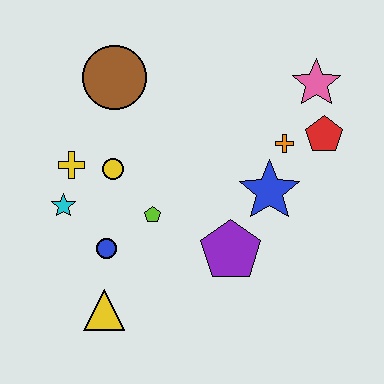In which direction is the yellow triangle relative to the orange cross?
The yellow triangle is to the left of the orange cross.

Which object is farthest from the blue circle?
The pink star is farthest from the blue circle.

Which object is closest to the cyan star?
The yellow cross is closest to the cyan star.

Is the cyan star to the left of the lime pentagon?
Yes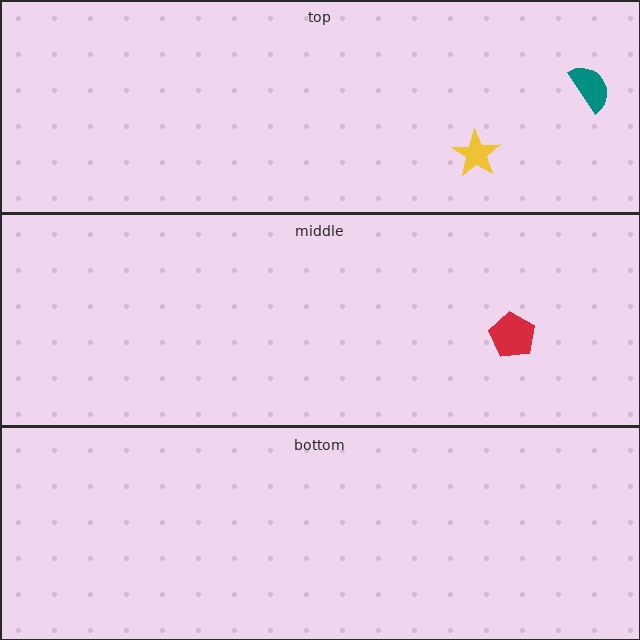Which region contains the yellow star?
The top region.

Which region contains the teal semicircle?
The top region.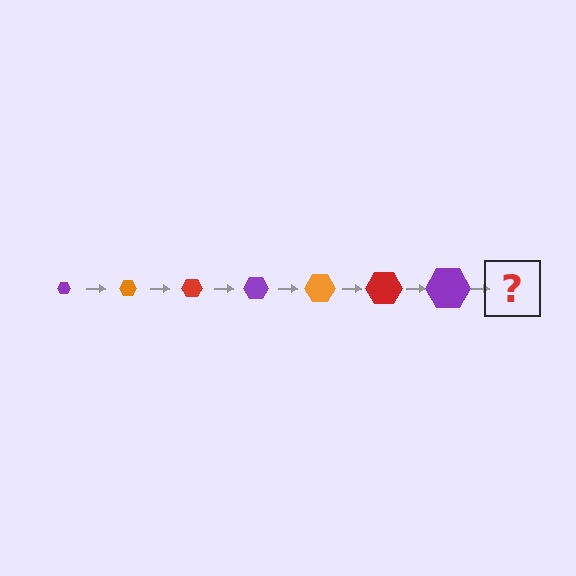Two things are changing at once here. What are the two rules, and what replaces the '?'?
The two rules are that the hexagon grows larger each step and the color cycles through purple, orange, and red. The '?' should be an orange hexagon, larger than the previous one.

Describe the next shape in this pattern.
It should be an orange hexagon, larger than the previous one.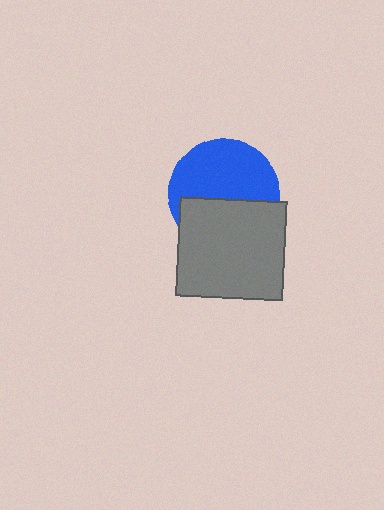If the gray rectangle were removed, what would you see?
You would see the complete blue circle.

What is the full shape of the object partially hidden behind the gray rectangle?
The partially hidden object is a blue circle.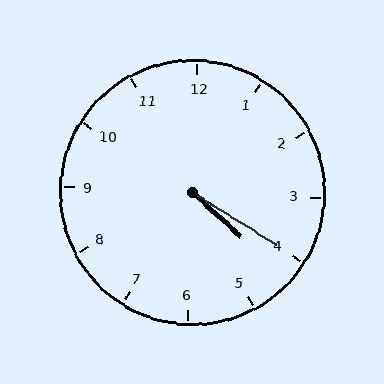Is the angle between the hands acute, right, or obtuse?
It is acute.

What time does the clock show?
4:20.